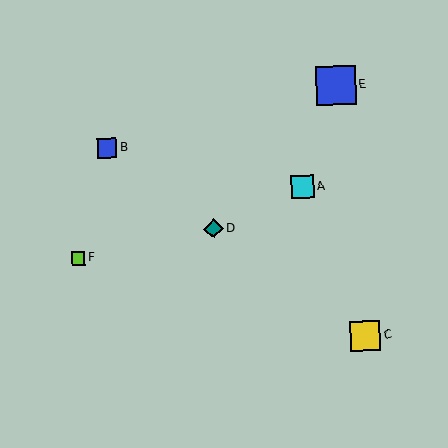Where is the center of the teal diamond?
The center of the teal diamond is at (214, 228).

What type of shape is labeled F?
Shape F is a lime square.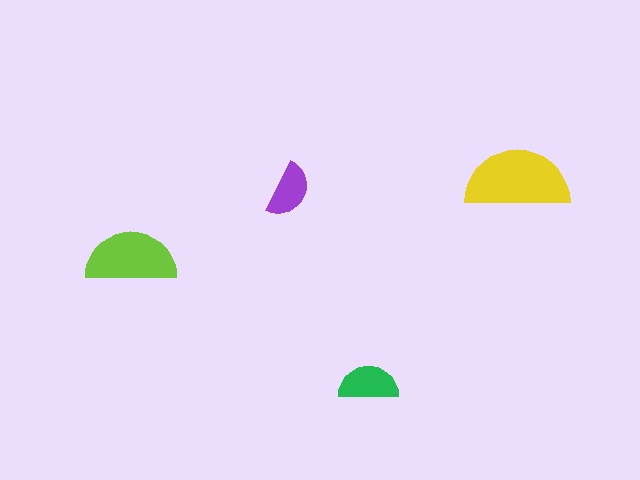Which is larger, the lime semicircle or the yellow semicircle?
The yellow one.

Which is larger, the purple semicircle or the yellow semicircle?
The yellow one.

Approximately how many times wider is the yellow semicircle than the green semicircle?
About 2 times wider.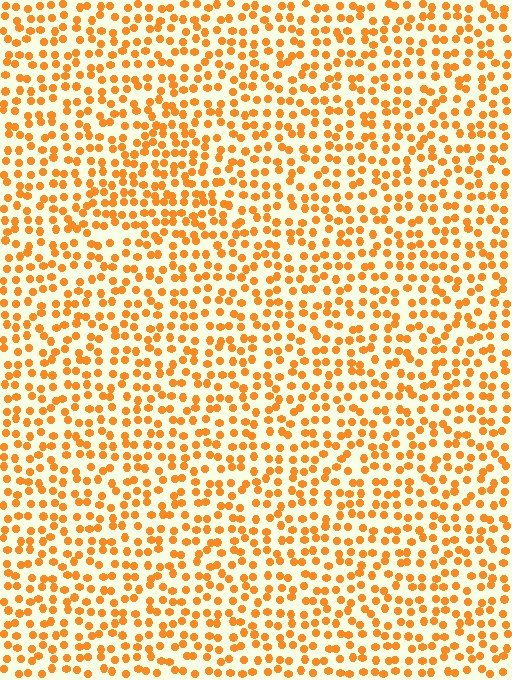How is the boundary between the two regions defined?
The boundary is defined by a change in element density (approximately 1.4x ratio). All elements are the same color, size, and shape.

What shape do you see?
I see a triangle.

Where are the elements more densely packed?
The elements are more densely packed inside the triangle boundary.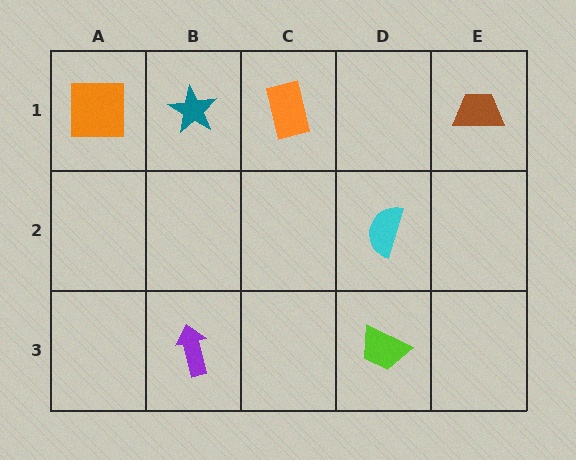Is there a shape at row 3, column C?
No, that cell is empty.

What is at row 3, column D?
A lime trapezoid.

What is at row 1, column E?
A brown trapezoid.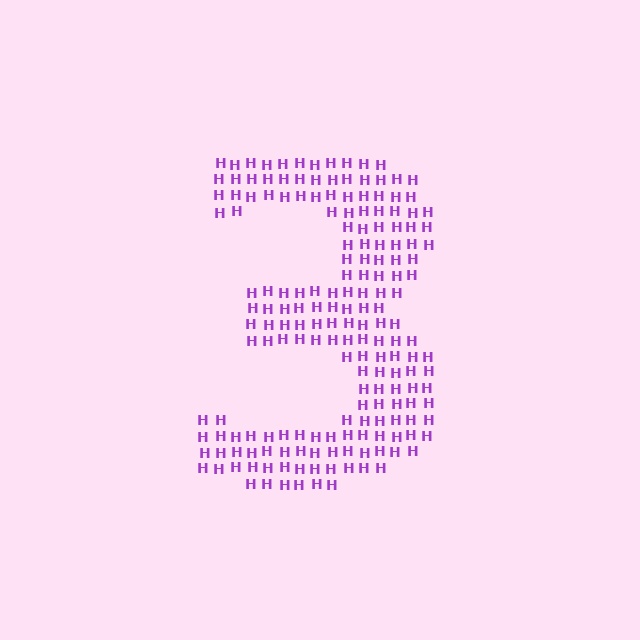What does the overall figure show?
The overall figure shows the digit 3.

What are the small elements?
The small elements are letter H's.